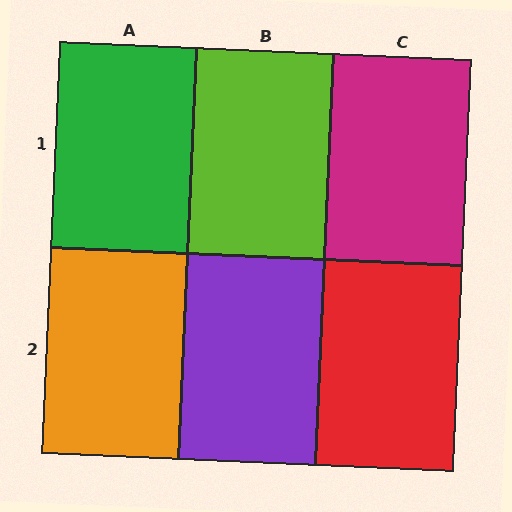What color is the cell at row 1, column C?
Magenta.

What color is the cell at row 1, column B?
Lime.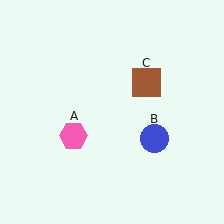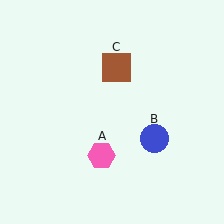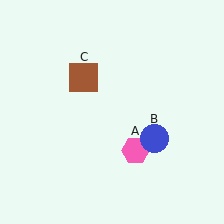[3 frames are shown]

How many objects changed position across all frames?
2 objects changed position: pink hexagon (object A), brown square (object C).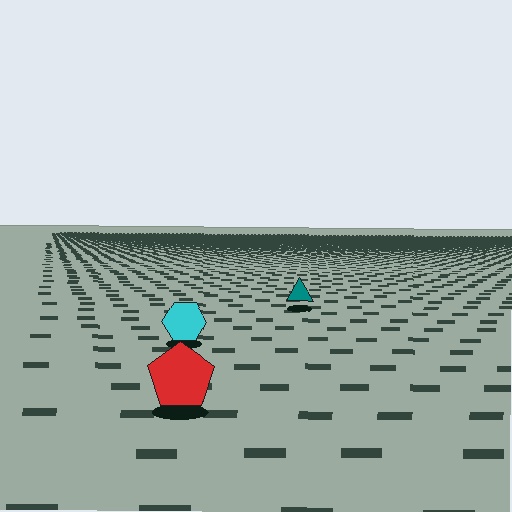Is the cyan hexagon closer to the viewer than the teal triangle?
Yes. The cyan hexagon is closer — you can tell from the texture gradient: the ground texture is coarser near it.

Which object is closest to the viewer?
The red pentagon is closest. The texture marks near it are larger and more spread out.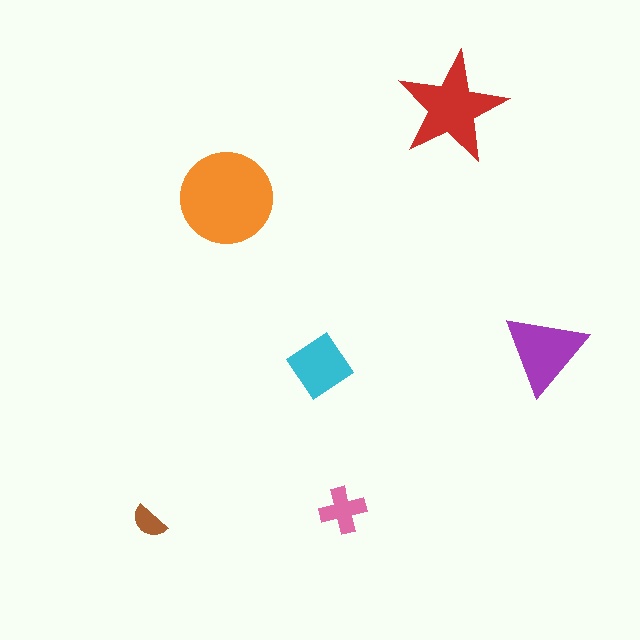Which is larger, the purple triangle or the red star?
The red star.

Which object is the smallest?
The brown semicircle.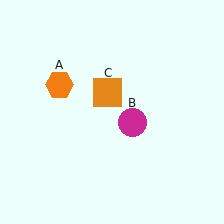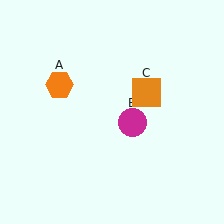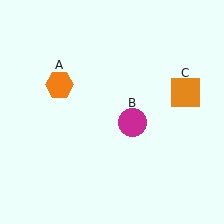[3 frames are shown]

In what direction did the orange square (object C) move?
The orange square (object C) moved right.